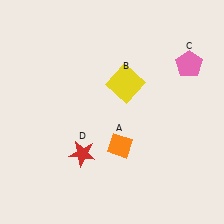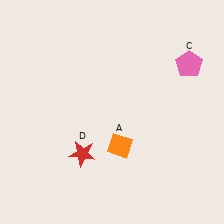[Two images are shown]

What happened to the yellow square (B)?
The yellow square (B) was removed in Image 2. It was in the top-right area of Image 1.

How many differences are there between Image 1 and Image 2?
There is 1 difference between the two images.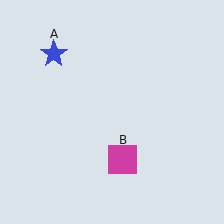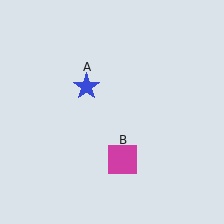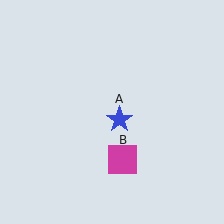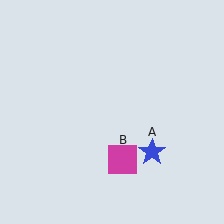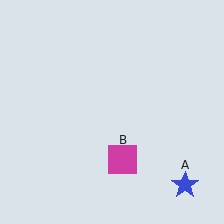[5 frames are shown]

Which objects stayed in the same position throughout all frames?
Magenta square (object B) remained stationary.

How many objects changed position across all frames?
1 object changed position: blue star (object A).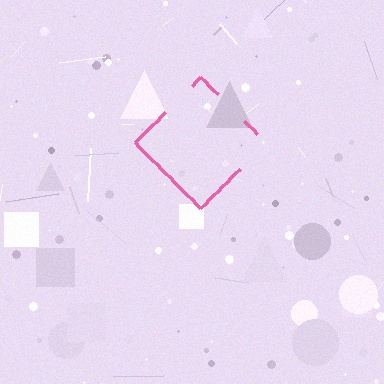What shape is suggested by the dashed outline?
The dashed outline suggests a diamond.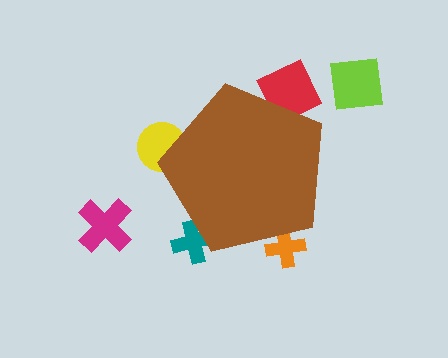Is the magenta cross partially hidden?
No, the magenta cross is fully visible.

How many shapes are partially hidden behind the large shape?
4 shapes are partially hidden.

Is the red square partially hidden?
Yes, the red square is partially hidden behind the brown pentagon.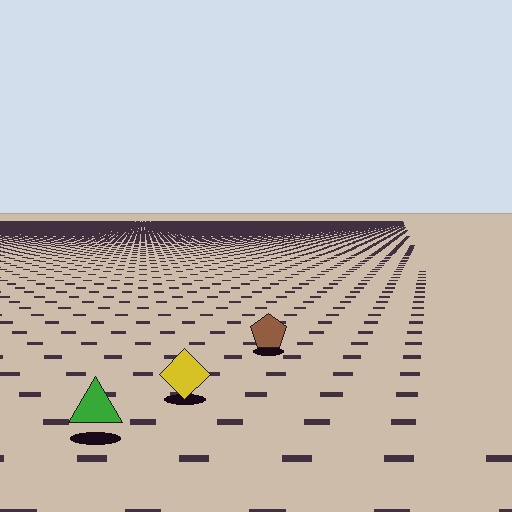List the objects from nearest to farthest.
From nearest to farthest: the green triangle, the yellow diamond, the brown pentagon.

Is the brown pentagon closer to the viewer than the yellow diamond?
No. The yellow diamond is closer — you can tell from the texture gradient: the ground texture is coarser near it.